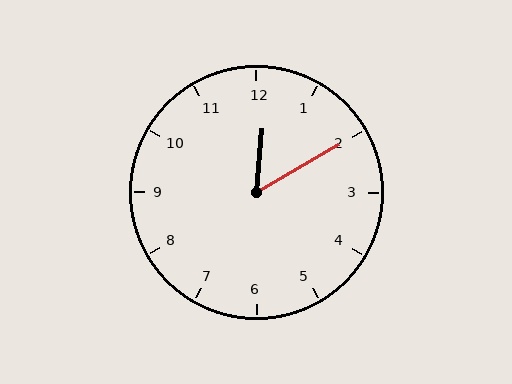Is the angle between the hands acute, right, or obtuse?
It is acute.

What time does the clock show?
12:10.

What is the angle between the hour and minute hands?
Approximately 55 degrees.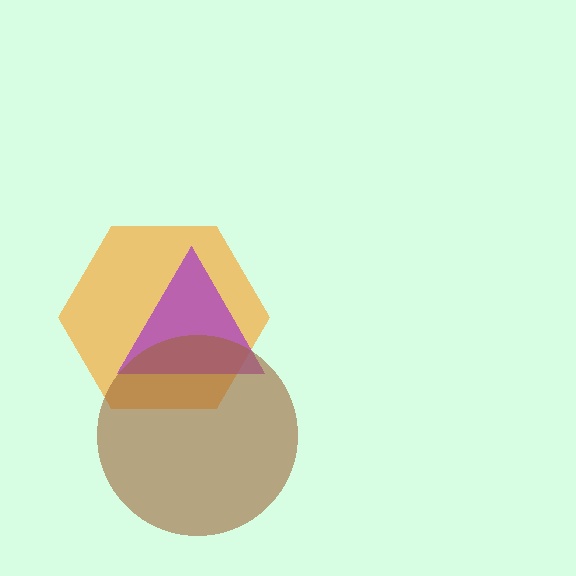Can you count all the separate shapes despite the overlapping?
Yes, there are 3 separate shapes.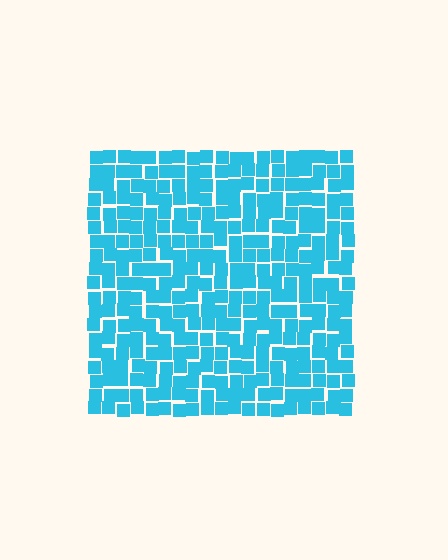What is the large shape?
The large shape is a square.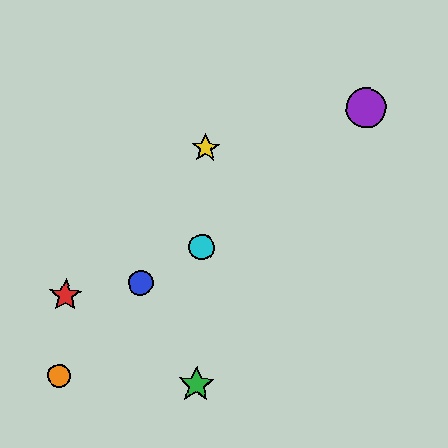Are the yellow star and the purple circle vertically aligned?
No, the yellow star is at x≈206 and the purple circle is at x≈366.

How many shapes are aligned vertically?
3 shapes (the green star, the yellow star, the cyan circle) are aligned vertically.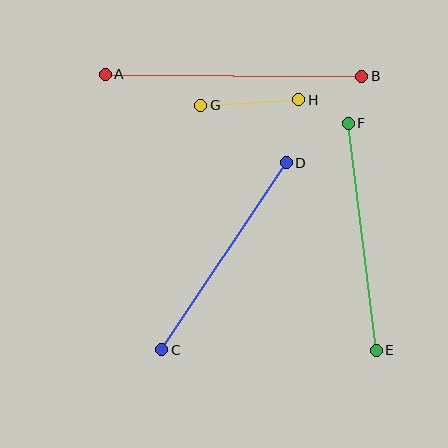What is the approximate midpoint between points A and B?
The midpoint is at approximately (233, 75) pixels.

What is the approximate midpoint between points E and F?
The midpoint is at approximately (362, 237) pixels.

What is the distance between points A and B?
The distance is approximately 256 pixels.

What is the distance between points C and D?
The distance is approximately 225 pixels.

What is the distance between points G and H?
The distance is approximately 98 pixels.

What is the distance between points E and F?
The distance is approximately 229 pixels.